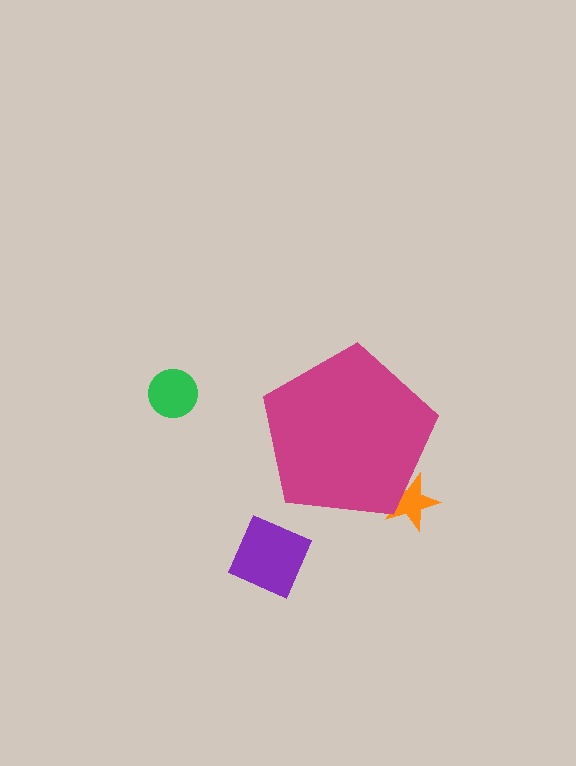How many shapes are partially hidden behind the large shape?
1 shape is partially hidden.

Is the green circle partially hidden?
No, the green circle is fully visible.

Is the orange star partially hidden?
Yes, the orange star is partially hidden behind the magenta pentagon.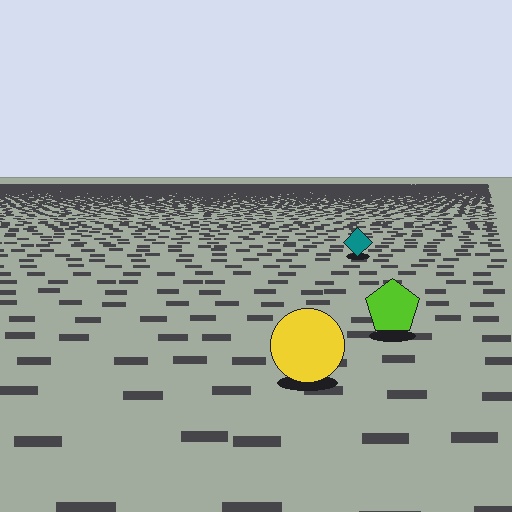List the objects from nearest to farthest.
From nearest to farthest: the yellow circle, the lime pentagon, the teal diamond.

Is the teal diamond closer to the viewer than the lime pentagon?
No. The lime pentagon is closer — you can tell from the texture gradient: the ground texture is coarser near it.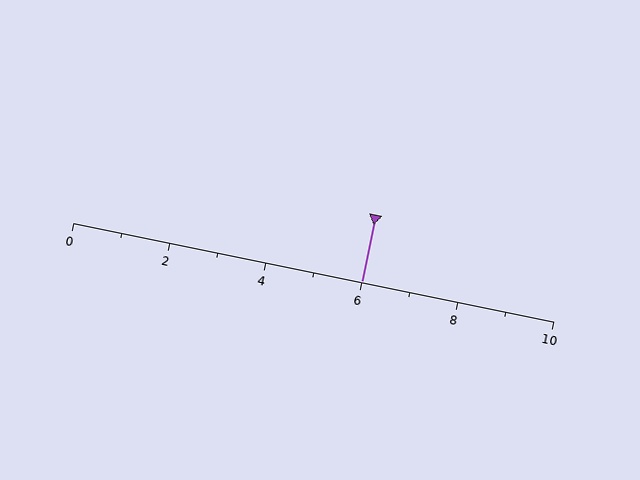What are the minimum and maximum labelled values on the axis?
The axis runs from 0 to 10.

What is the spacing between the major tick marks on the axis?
The major ticks are spaced 2 apart.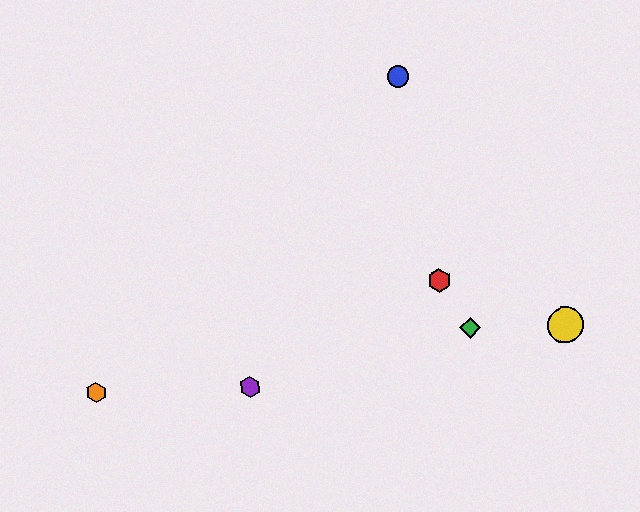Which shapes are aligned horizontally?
The green diamond, the yellow circle are aligned horizontally.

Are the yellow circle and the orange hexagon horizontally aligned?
No, the yellow circle is at y≈325 and the orange hexagon is at y≈393.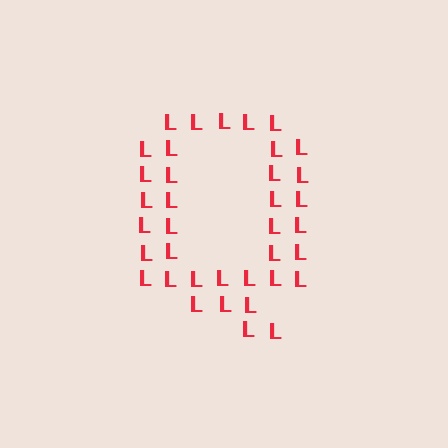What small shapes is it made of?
It is made of small letter L's.